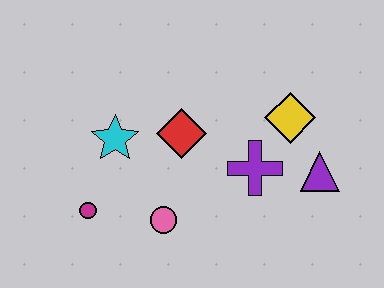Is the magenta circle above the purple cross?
No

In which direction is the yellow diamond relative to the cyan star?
The yellow diamond is to the right of the cyan star.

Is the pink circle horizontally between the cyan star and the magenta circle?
No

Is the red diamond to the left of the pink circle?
No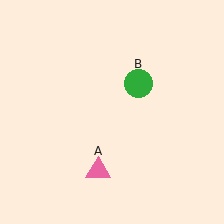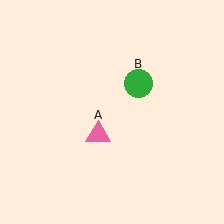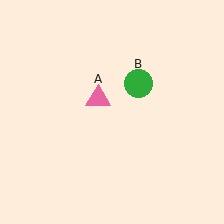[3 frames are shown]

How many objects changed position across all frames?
1 object changed position: pink triangle (object A).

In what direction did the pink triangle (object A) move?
The pink triangle (object A) moved up.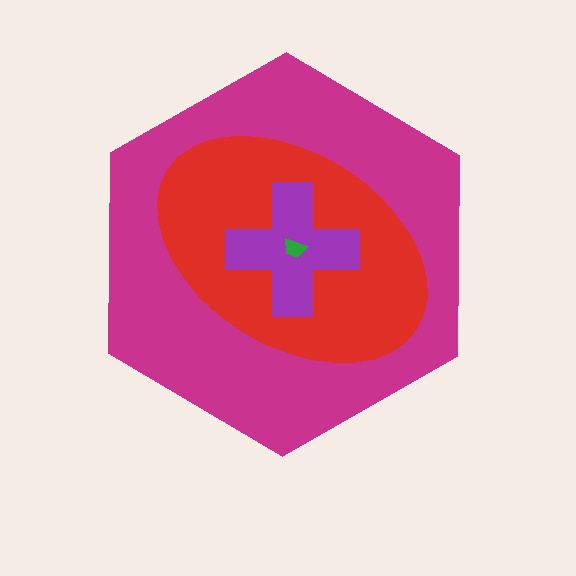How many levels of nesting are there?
4.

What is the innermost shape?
The green trapezoid.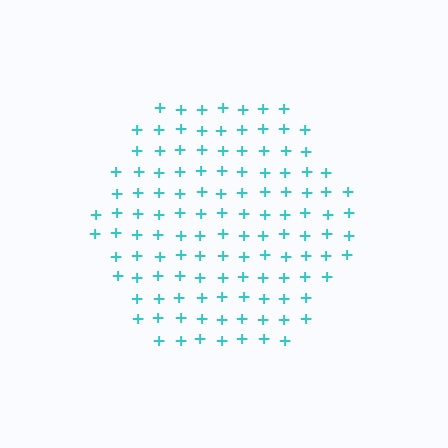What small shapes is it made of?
It is made of small plus signs.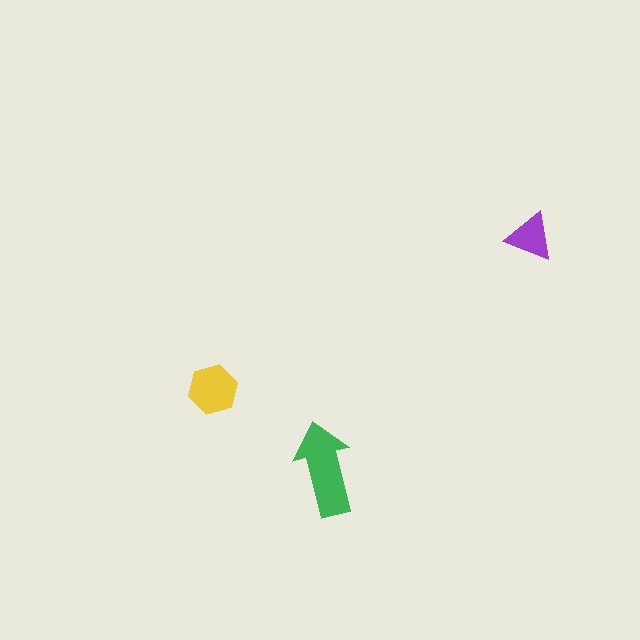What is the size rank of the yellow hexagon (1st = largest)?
2nd.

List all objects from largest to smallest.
The green arrow, the yellow hexagon, the purple triangle.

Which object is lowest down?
The green arrow is bottommost.